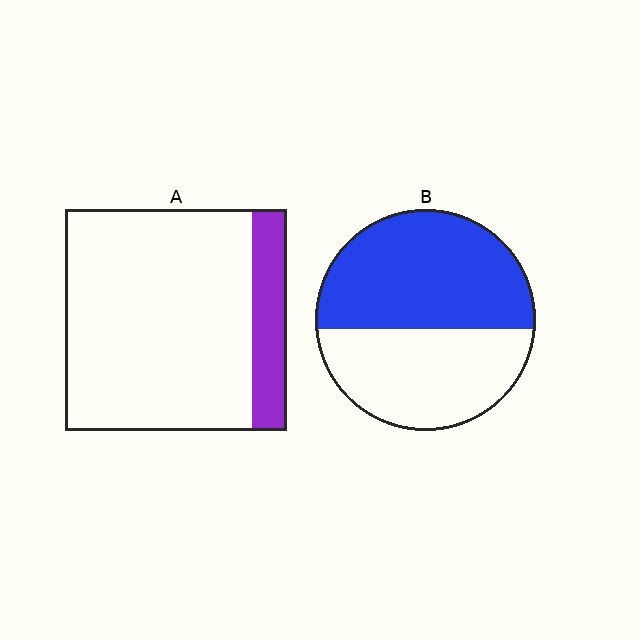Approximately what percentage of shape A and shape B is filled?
A is approximately 15% and B is approximately 55%.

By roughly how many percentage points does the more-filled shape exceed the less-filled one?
By roughly 40 percentage points (B over A).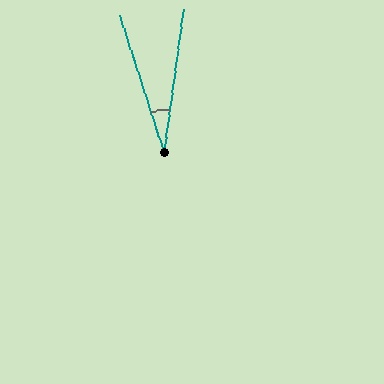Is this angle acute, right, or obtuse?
It is acute.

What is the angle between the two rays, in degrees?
Approximately 26 degrees.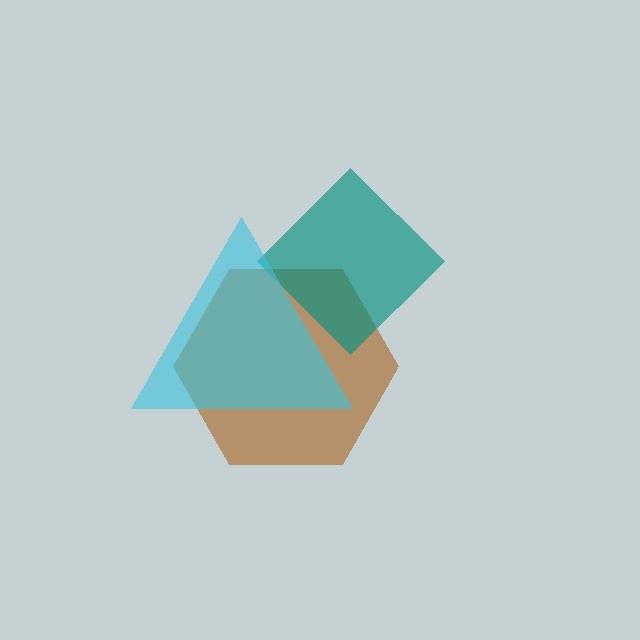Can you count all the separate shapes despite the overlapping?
Yes, there are 3 separate shapes.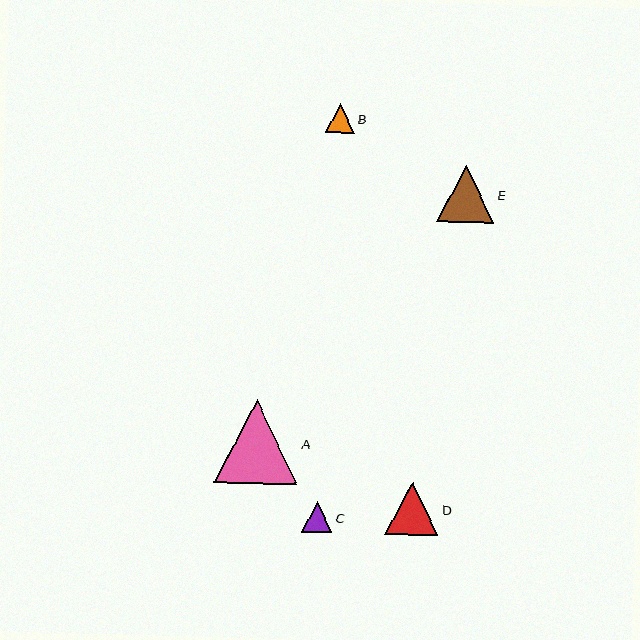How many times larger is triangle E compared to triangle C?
Triangle E is approximately 1.8 times the size of triangle C.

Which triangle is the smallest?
Triangle B is the smallest with a size of approximately 29 pixels.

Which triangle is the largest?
Triangle A is the largest with a size of approximately 84 pixels.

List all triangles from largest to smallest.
From largest to smallest: A, E, D, C, B.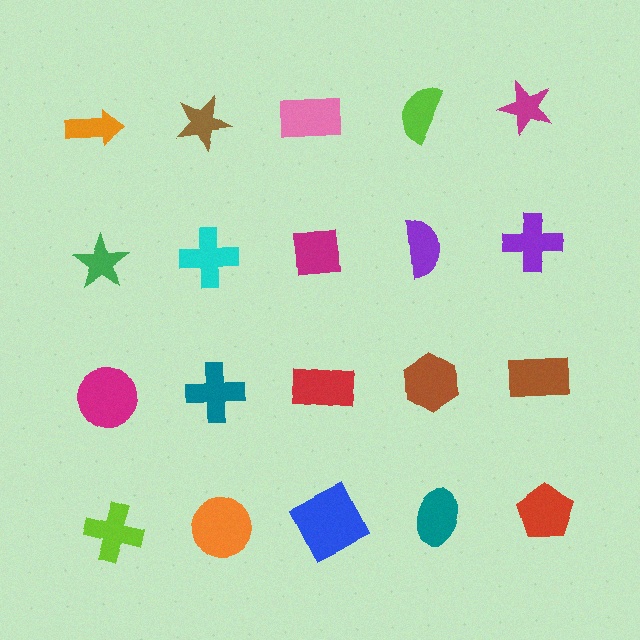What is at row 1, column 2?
A brown star.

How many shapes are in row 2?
5 shapes.